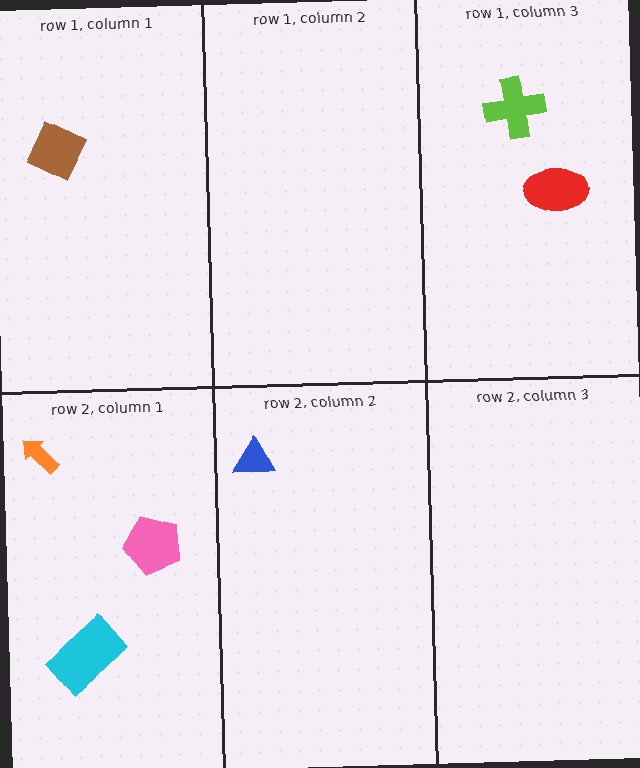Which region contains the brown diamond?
The row 1, column 1 region.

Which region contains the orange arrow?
The row 2, column 1 region.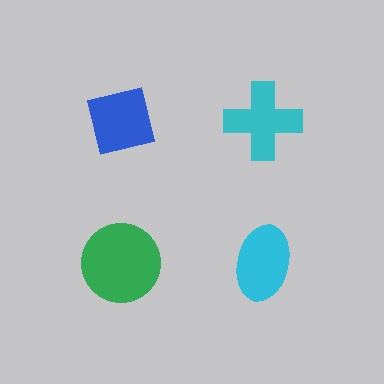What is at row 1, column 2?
A cyan cross.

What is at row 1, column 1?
A blue square.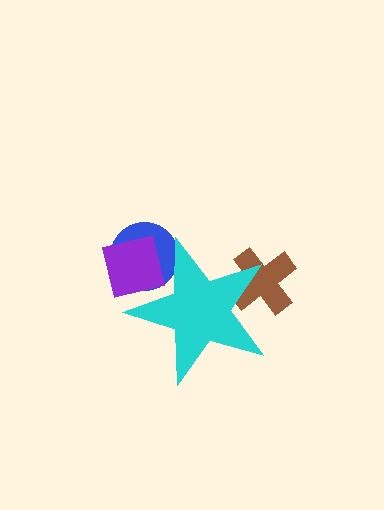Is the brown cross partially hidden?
Yes, the brown cross is partially hidden behind the cyan star.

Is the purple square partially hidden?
Yes, the purple square is partially hidden behind the cyan star.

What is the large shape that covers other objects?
A cyan star.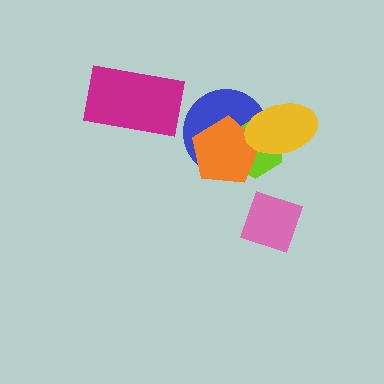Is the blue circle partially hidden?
Yes, it is partially covered by another shape.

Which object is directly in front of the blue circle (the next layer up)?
The lime hexagon is directly in front of the blue circle.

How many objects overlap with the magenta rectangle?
0 objects overlap with the magenta rectangle.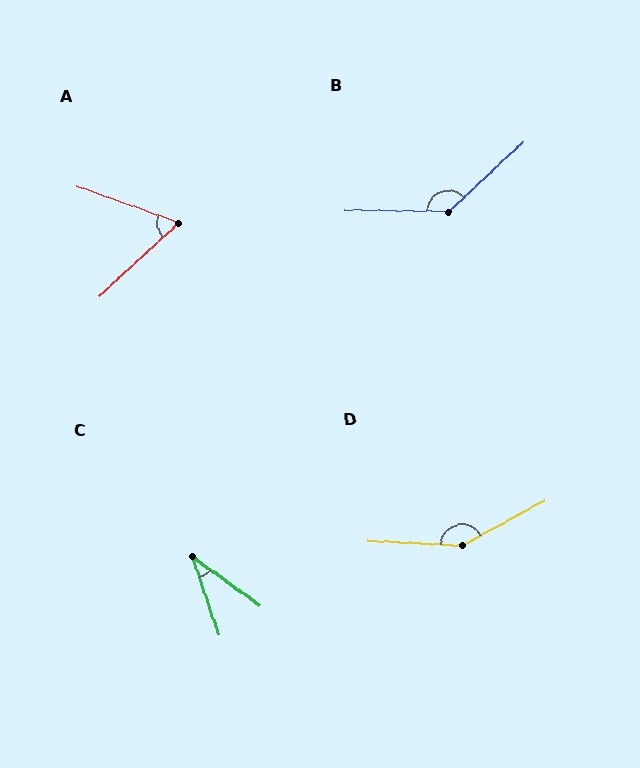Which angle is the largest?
D, at approximately 149 degrees.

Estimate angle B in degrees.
Approximately 136 degrees.